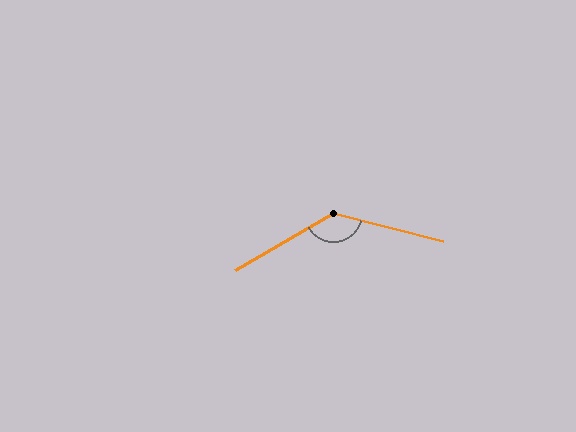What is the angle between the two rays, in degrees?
Approximately 136 degrees.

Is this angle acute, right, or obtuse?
It is obtuse.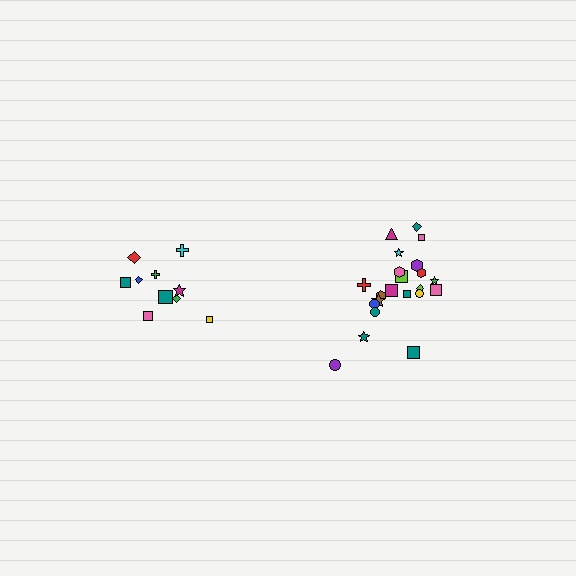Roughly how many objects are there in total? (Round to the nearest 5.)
Roughly 30 objects in total.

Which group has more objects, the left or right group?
The right group.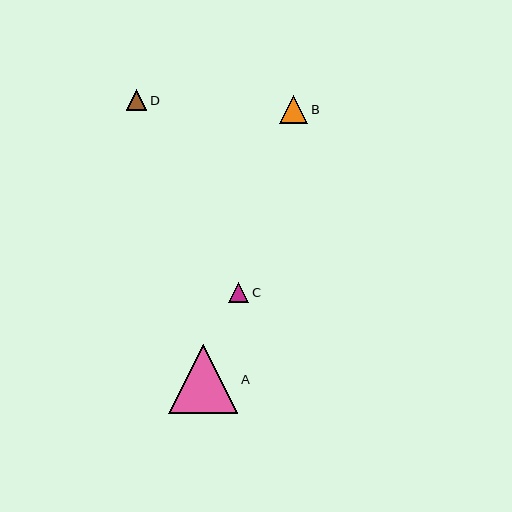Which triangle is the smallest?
Triangle C is the smallest with a size of approximately 20 pixels.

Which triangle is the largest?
Triangle A is the largest with a size of approximately 69 pixels.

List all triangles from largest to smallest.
From largest to smallest: A, B, D, C.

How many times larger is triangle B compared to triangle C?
Triangle B is approximately 1.4 times the size of triangle C.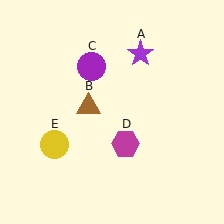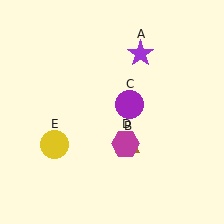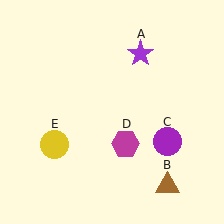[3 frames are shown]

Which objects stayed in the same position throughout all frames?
Purple star (object A) and magenta hexagon (object D) and yellow circle (object E) remained stationary.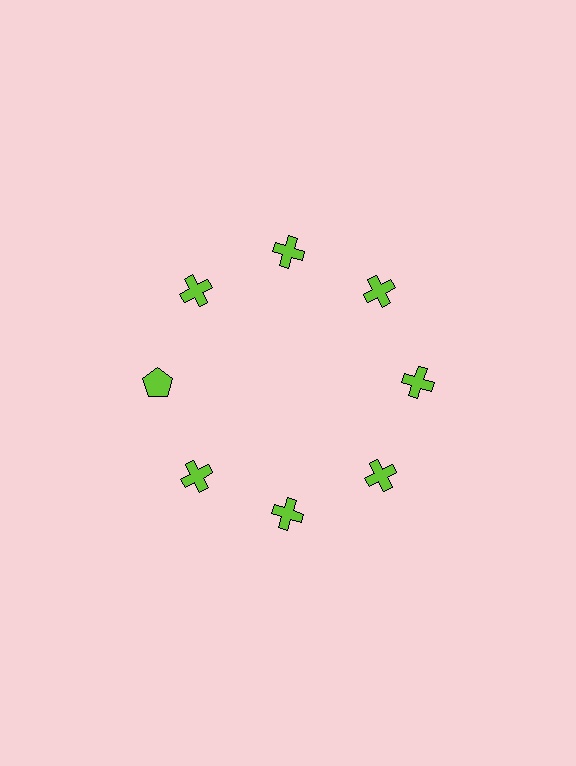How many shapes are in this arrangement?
There are 8 shapes arranged in a ring pattern.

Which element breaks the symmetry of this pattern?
The lime pentagon at roughly the 9 o'clock position breaks the symmetry. All other shapes are lime crosses.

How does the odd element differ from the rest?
It has a different shape: pentagon instead of cross.